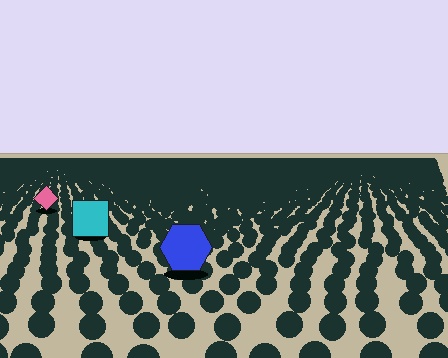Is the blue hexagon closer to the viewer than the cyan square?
Yes. The blue hexagon is closer — you can tell from the texture gradient: the ground texture is coarser near it.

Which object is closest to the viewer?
The blue hexagon is closest. The texture marks near it are larger and more spread out.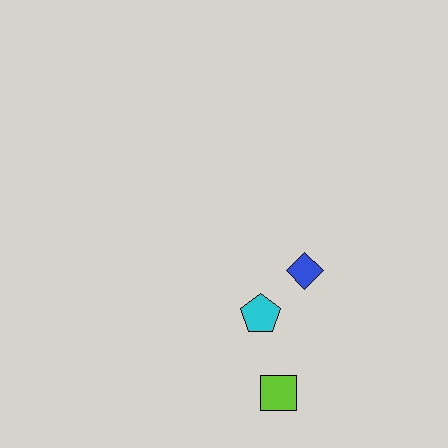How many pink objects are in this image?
There are no pink objects.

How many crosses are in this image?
There are no crosses.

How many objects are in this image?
There are 3 objects.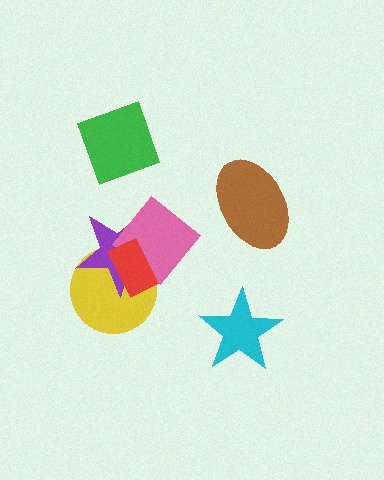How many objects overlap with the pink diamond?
3 objects overlap with the pink diamond.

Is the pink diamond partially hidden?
Yes, it is partially covered by another shape.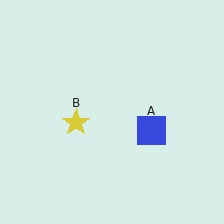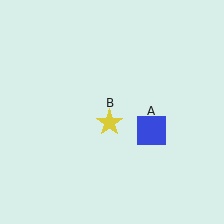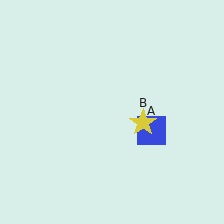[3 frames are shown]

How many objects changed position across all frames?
1 object changed position: yellow star (object B).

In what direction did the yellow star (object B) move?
The yellow star (object B) moved right.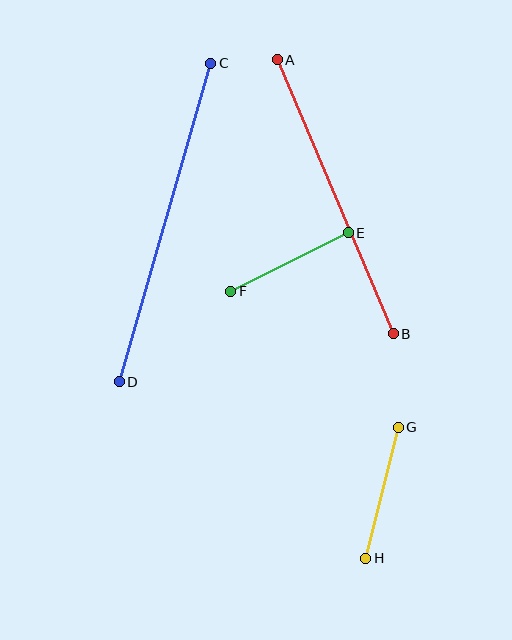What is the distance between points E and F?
The distance is approximately 131 pixels.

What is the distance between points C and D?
The distance is approximately 331 pixels.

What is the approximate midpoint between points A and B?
The midpoint is at approximately (335, 197) pixels.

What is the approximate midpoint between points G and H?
The midpoint is at approximately (382, 493) pixels.